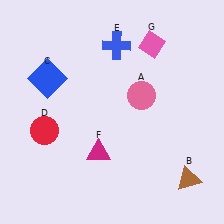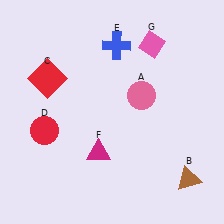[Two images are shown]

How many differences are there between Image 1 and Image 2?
There is 1 difference between the two images.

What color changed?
The square (C) changed from blue in Image 1 to red in Image 2.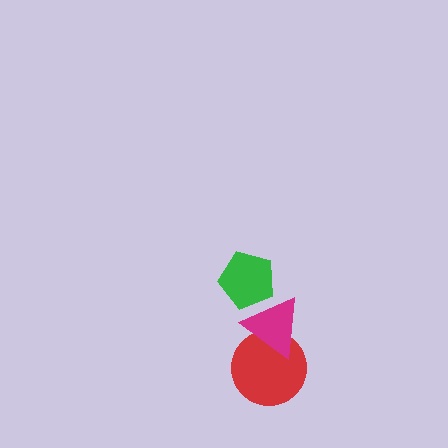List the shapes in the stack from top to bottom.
From top to bottom: the green pentagon, the magenta triangle, the red circle.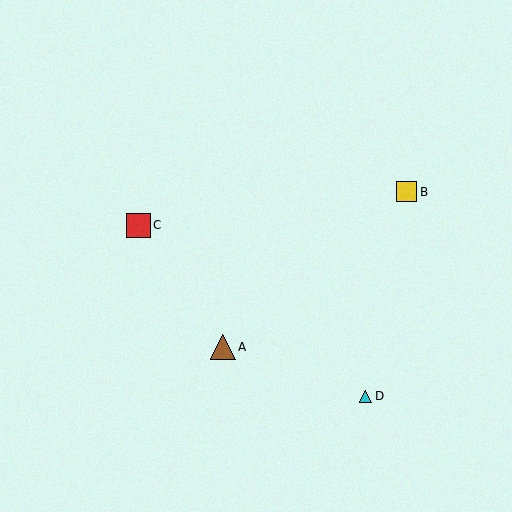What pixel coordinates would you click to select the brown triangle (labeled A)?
Click at (223, 347) to select the brown triangle A.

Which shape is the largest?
The brown triangle (labeled A) is the largest.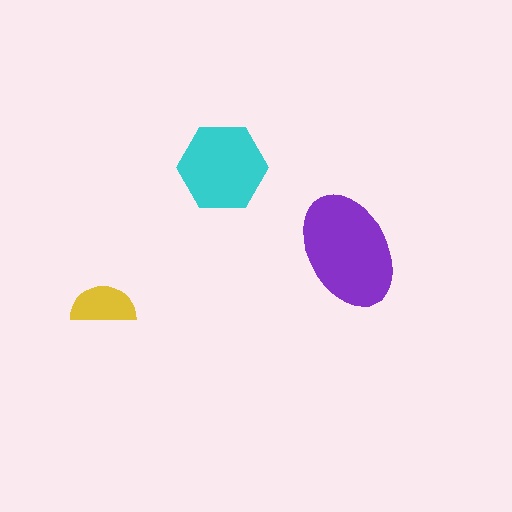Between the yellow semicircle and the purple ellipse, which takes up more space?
The purple ellipse.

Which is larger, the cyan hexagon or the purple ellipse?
The purple ellipse.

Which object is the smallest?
The yellow semicircle.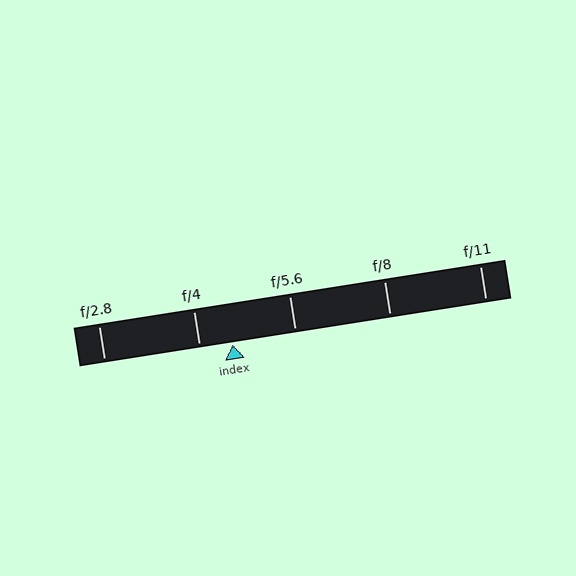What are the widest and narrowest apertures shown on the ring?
The widest aperture shown is f/2.8 and the narrowest is f/11.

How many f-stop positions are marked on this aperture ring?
There are 5 f-stop positions marked.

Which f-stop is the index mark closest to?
The index mark is closest to f/4.